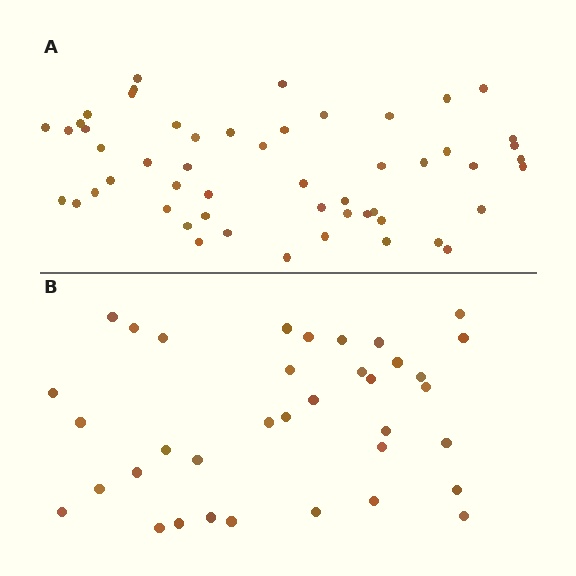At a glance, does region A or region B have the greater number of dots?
Region A (the top region) has more dots.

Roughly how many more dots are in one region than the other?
Region A has approximately 15 more dots than region B.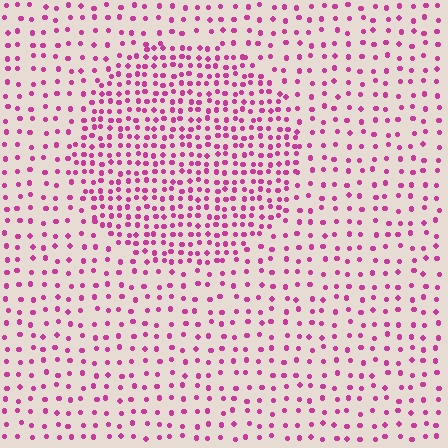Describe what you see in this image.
The image contains small magenta elements arranged at two different densities. A circle-shaped region is visible where the elements are more densely packed than the surrounding area.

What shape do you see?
I see a circle.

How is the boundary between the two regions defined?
The boundary is defined by a change in element density (approximately 2.1x ratio). All elements are the same color, size, and shape.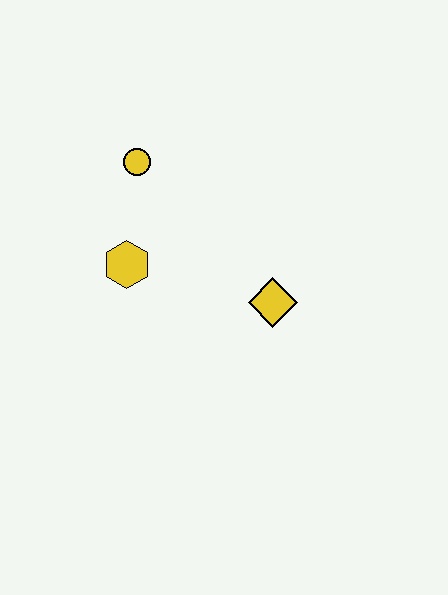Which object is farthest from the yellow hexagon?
The yellow diamond is farthest from the yellow hexagon.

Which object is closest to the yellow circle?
The yellow hexagon is closest to the yellow circle.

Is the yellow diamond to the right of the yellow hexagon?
Yes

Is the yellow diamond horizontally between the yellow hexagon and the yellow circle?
No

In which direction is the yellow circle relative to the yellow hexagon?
The yellow circle is above the yellow hexagon.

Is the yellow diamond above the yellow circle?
No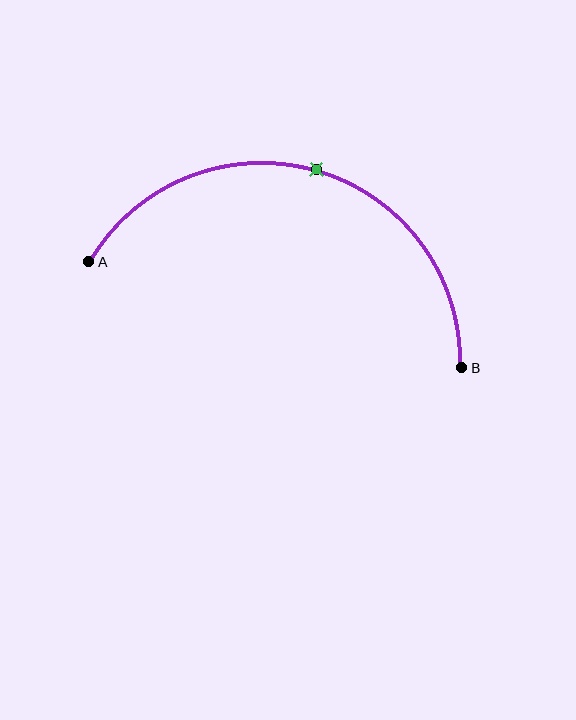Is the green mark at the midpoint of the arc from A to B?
Yes. The green mark lies on the arc at equal arc-length from both A and B — it is the arc midpoint.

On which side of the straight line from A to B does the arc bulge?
The arc bulges above the straight line connecting A and B.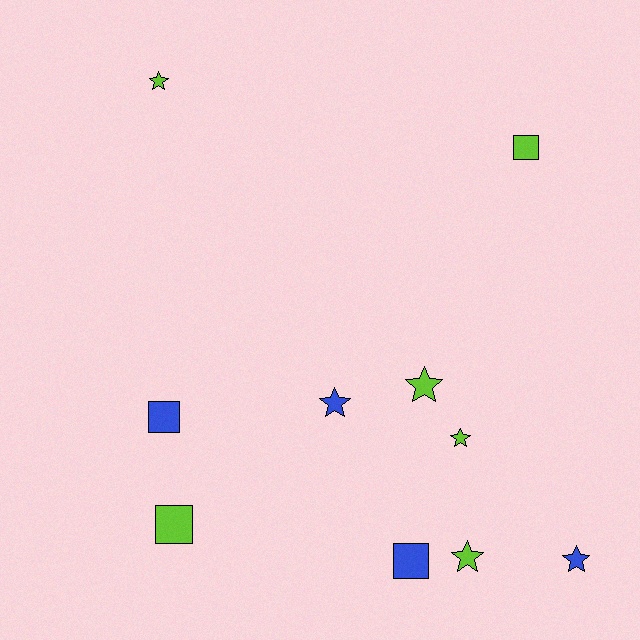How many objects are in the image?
There are 10 objects.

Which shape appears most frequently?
Star, with 6 objects.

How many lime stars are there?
There are 4 lime stars.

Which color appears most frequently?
Lime, with 6 objects.